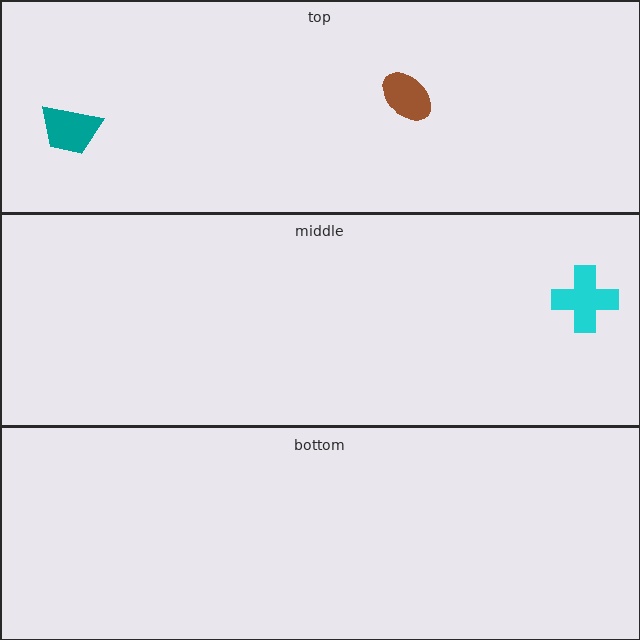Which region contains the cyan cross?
The middle region.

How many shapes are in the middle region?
1.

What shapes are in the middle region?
The cyan cross.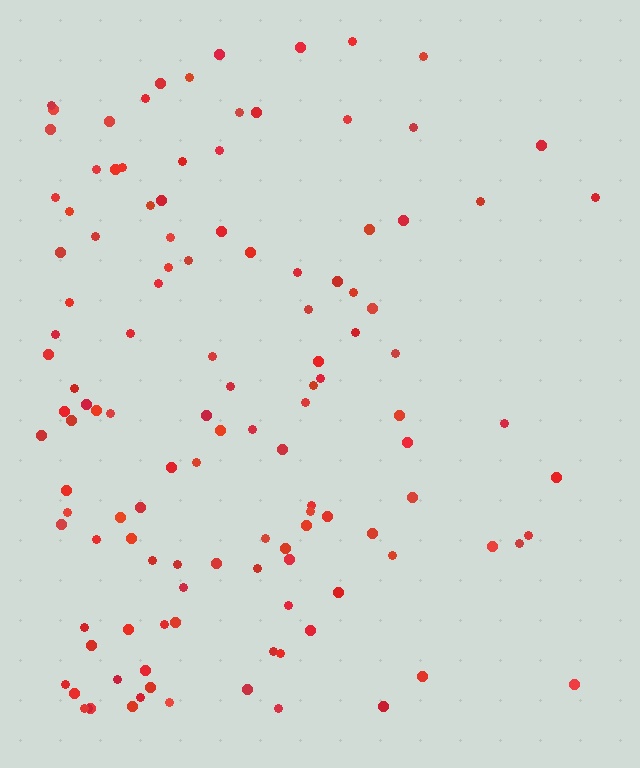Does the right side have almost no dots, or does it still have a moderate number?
Still a moderate number, just noticeably fewer than the left.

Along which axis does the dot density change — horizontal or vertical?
Horizontal.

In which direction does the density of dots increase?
From right to left, with the left side densest.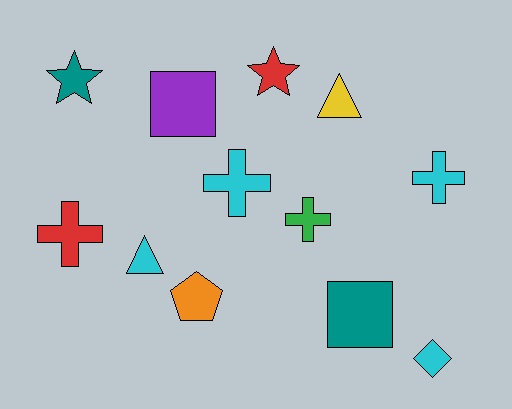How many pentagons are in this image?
There is 1 pentagon.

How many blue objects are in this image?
There are no blue objects.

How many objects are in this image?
There are 12 objects.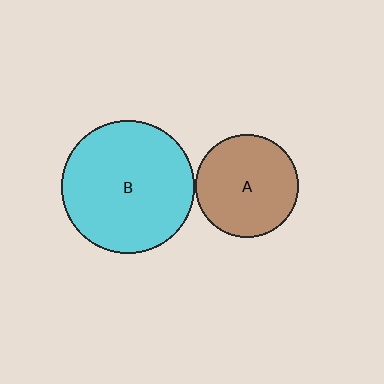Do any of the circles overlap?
No, none of the circles overlap.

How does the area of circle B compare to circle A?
Approximately 1.7 times.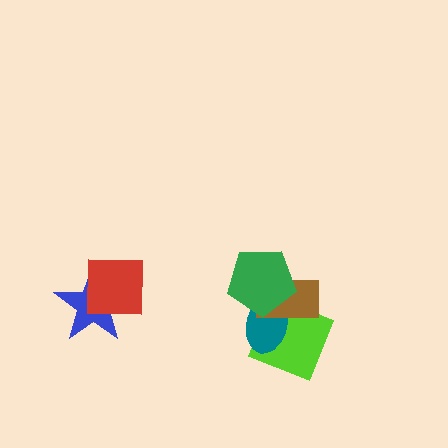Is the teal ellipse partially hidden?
Yes, it is partially covered by another shape.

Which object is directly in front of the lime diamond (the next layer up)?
The teal ellipse is directly in front of the lime diamond.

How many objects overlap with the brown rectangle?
3 objects overlap with the brown rectangle.